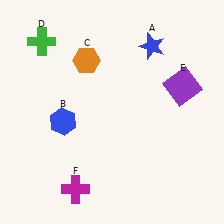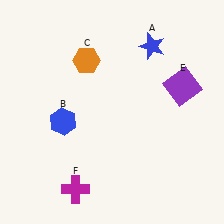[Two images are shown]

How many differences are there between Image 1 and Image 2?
There is 1 difference between the two images.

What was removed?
The green cross (D) was removed in Image 2.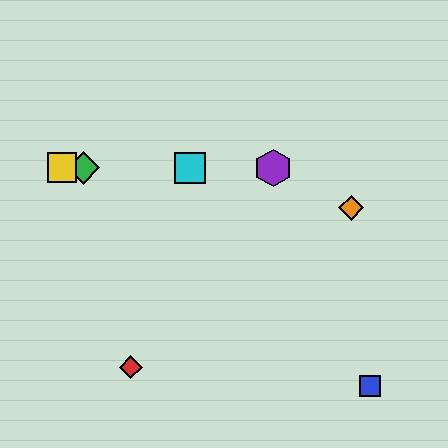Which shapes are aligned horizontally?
The green diamond, the yellow square, the purple hexagon, the cyan square are aligned horizontally.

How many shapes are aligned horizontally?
4 shapes (the green diamond, the yellow square, the purple hexagon, the cyan square) are aligned horizontally.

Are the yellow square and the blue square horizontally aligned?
No, the yellow square is at y≈168 and the blue square is at y≈386.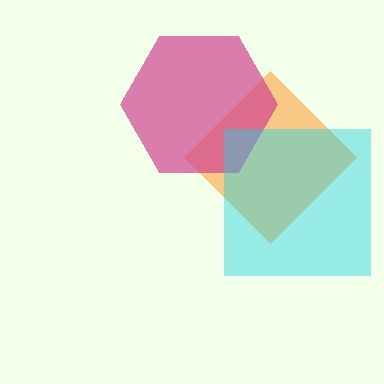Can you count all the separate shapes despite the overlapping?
Yes, there are 3 separate shapes.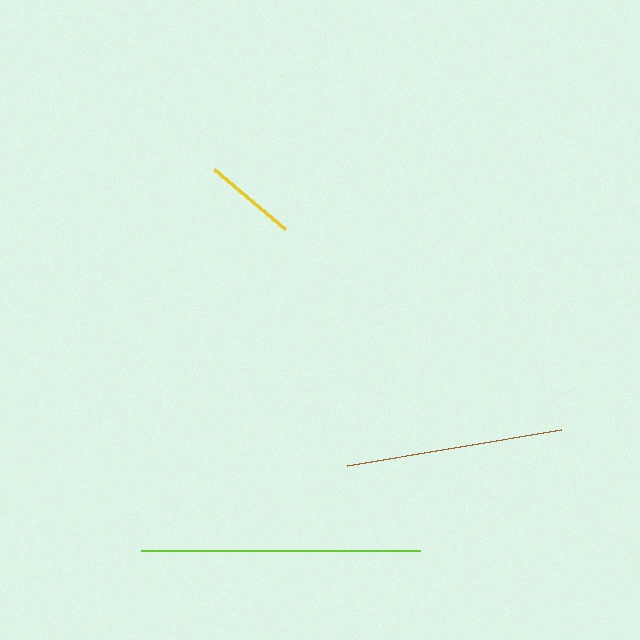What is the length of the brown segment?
The brown segment is approximately 218 pixels long.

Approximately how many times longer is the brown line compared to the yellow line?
The brown line is approximately 2.4 times the length of the yellow line.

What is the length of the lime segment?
The lime segment is approximately 280 pixels long.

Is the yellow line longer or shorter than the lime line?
The lime line is longer than the yellow line.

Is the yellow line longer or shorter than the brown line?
The brown line is longer than the yellow line.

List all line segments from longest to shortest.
From longest to shortest: lime, brown, yellow.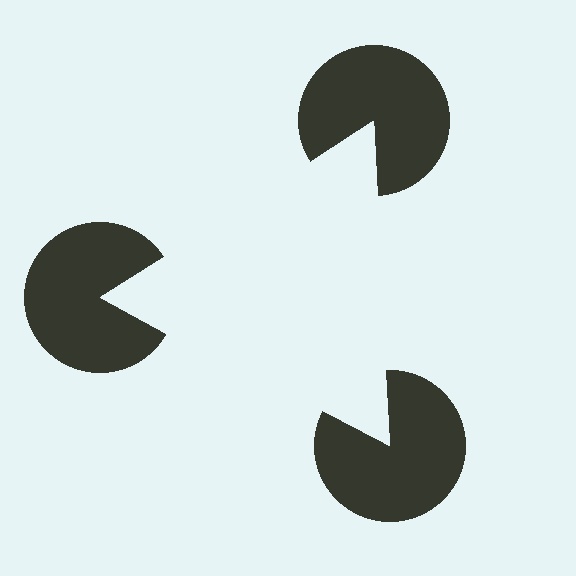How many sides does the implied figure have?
3 sides.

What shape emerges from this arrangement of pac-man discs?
An illusory triangle — its edges are inferred from the aligned wedge cuts in the pac-man discs, not physically drawn.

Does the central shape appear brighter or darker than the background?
It typically appears slightly brighter than the background, even though no actual brightness change is drawn.